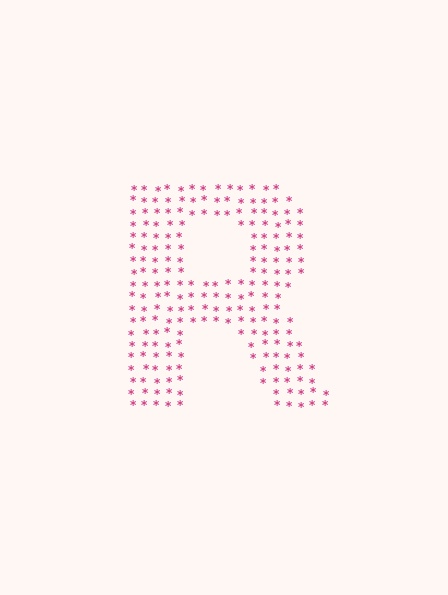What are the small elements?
The small elements are asterisks.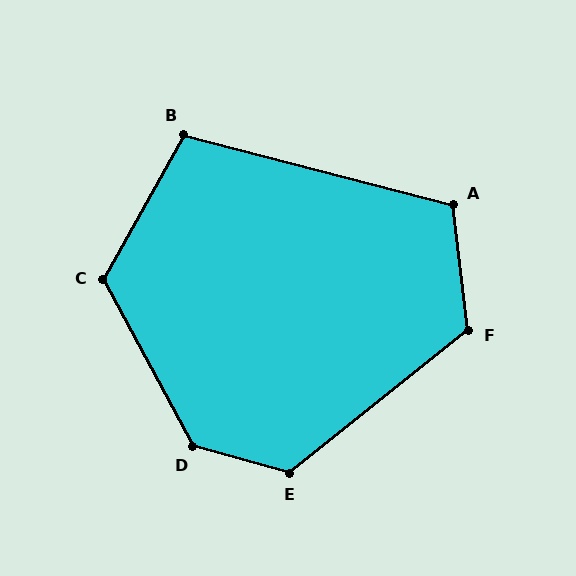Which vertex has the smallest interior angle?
B, at approximately 105 degrees.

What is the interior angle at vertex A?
Approximately 111 degrees (obtuse).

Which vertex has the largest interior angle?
D, at approximately 133 degrees.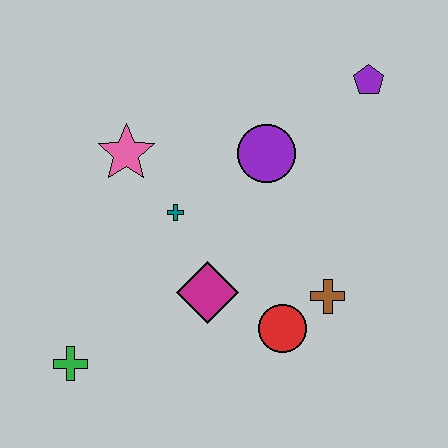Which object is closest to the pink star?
The teal cross is closest to the pink star.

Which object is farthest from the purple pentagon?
The green cross is farthest from the purple pentagon.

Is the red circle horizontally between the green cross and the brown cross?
Yes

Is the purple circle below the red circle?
No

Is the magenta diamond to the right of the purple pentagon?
No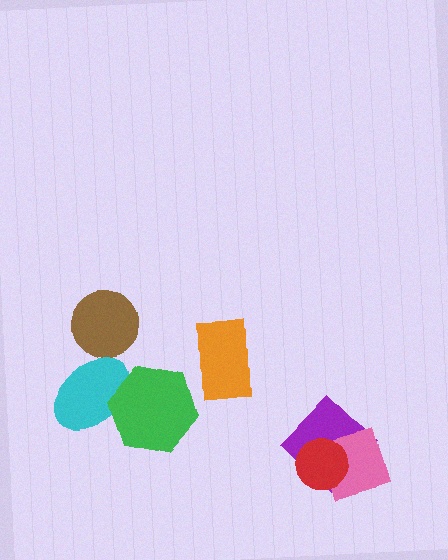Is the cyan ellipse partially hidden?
Yes, it is partially covered by another shape.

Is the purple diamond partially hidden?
Yes, it is partially covered by another shape.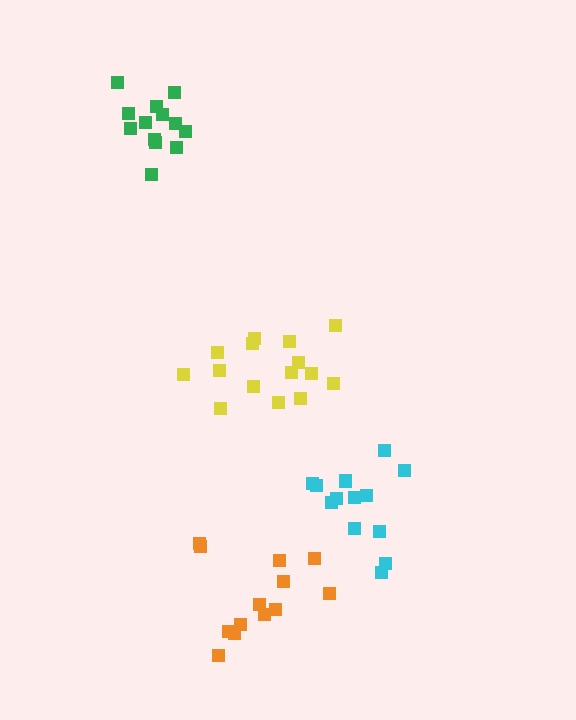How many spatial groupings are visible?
There are 4 spatial groupings.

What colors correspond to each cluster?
The clusters are colored: green, yellow, orange, cyan.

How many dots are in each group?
Group 1: 13 dots, Group 2: 15 dots, Group 3: 13 dots, Group 4: 13 dots (54 total).